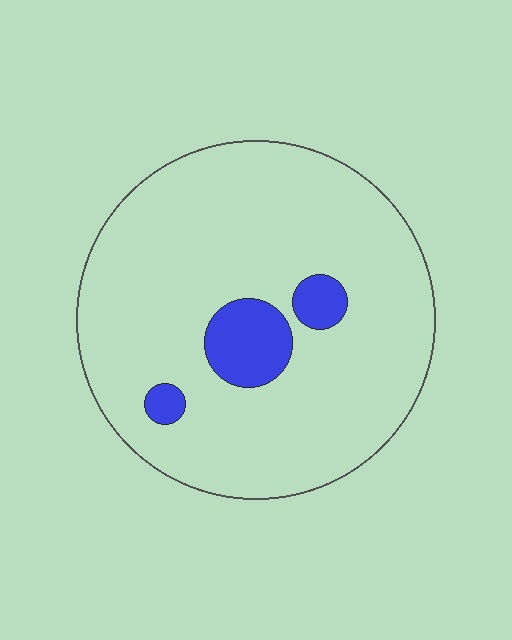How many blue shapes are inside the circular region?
3.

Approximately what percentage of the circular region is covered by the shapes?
Approximately 10%.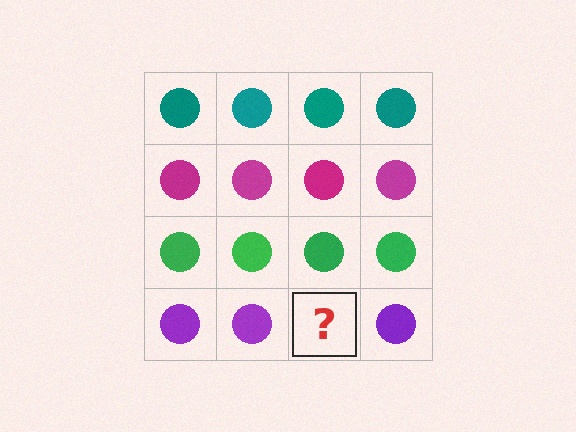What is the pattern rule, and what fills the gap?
The rule is that each row has a consistent color. The gap should be filled with a purple circle.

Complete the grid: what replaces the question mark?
The question mark should be replaced with a purple circle.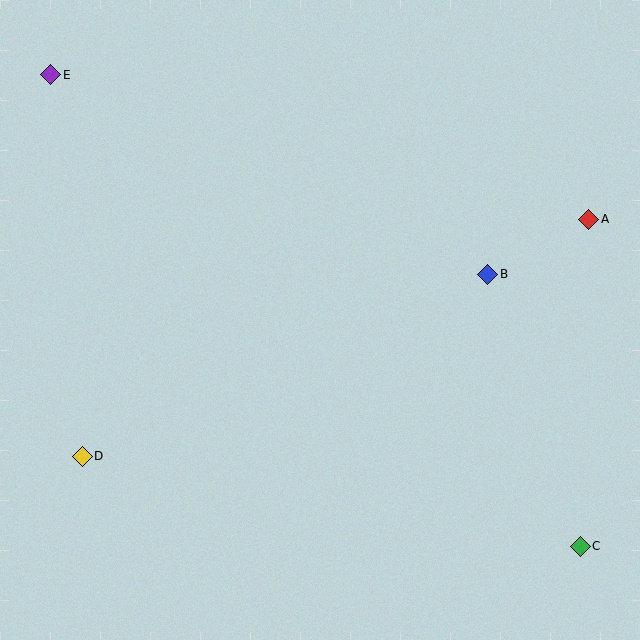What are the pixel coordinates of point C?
Point C is at (580, 546).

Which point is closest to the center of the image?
Point B at (488, 274) is closest to the center.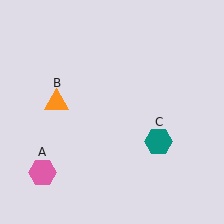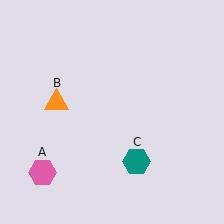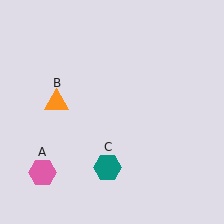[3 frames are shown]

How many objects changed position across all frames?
1 object changed position: teal hexagon (object C).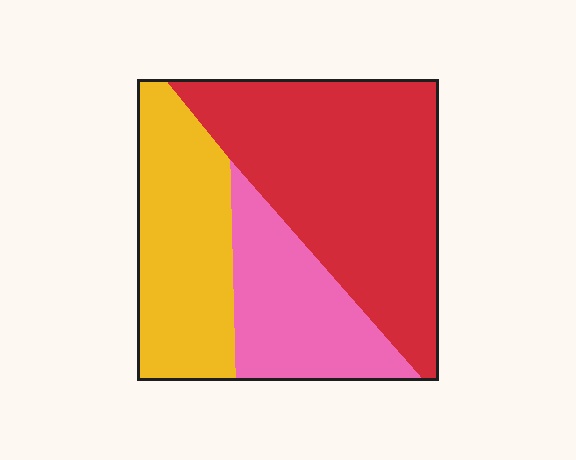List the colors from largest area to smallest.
From largest to smallest: red, yellow, pink.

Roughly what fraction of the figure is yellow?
Yellow takes up about one quarter (1/4) of the figure.